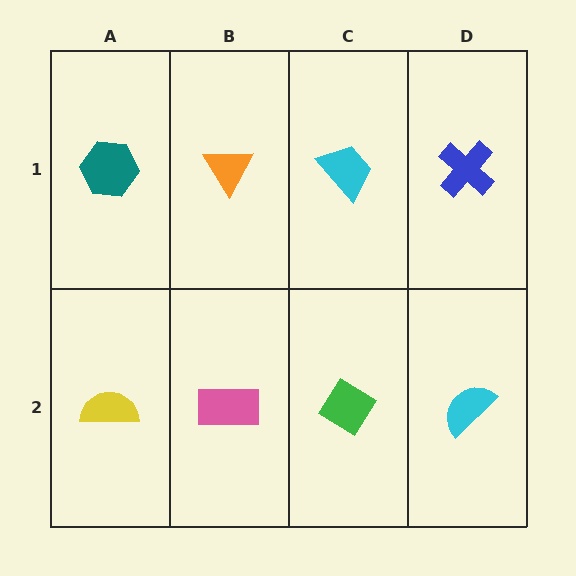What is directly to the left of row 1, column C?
An orange triangle.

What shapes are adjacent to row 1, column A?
A yellow semicircle (row 2, column A), an orange triangle (row 1, column B).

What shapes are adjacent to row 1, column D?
A cyan semicircle (row 2, column D), a cyan trapezoid (row 1, column C).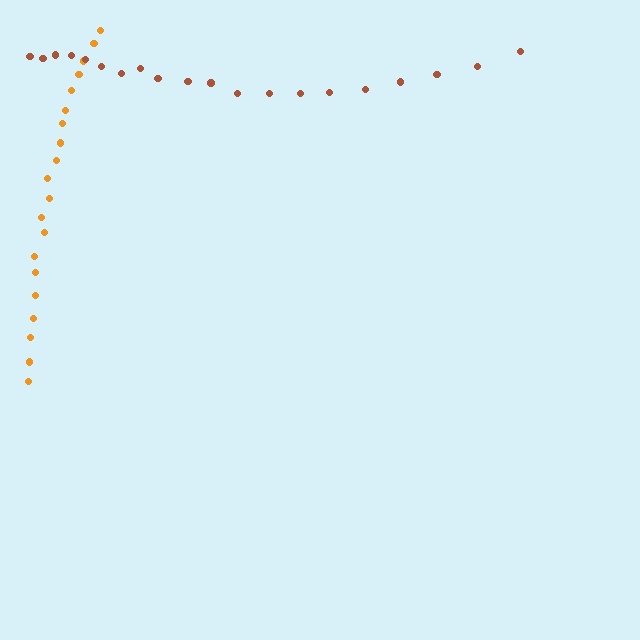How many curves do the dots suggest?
There are 2 distinct paths.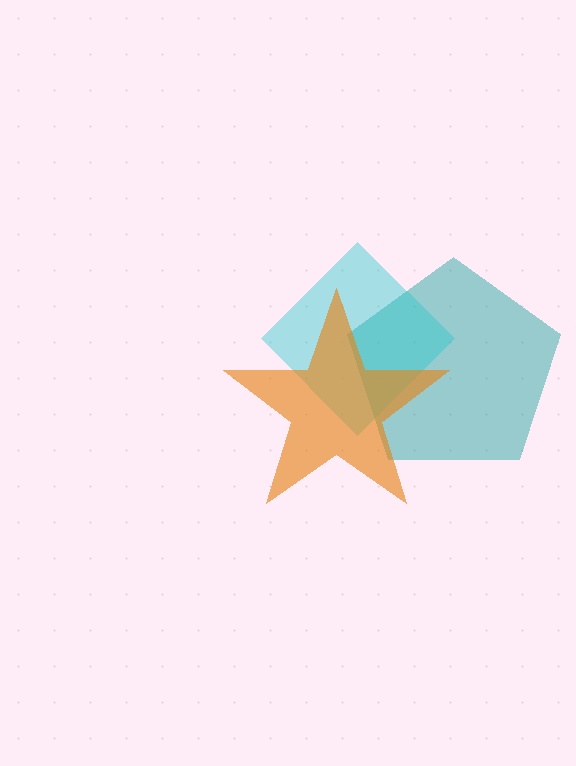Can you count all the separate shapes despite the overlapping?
Yes, there are 3 separate shapes.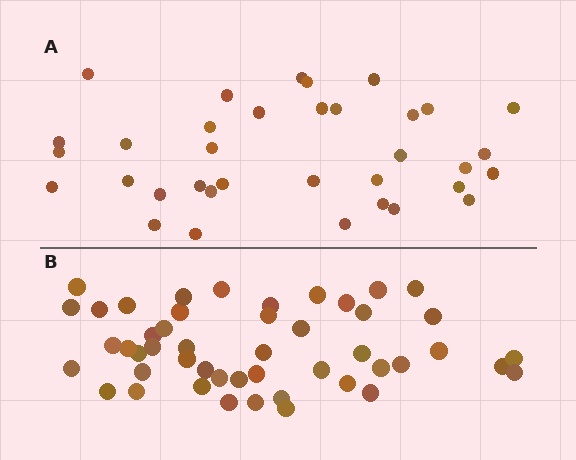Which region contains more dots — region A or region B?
Region B (the bottom region) has more dots.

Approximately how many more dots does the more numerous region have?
Region B has approximately 15 more dots than region A.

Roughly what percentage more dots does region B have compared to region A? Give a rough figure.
About 35% more.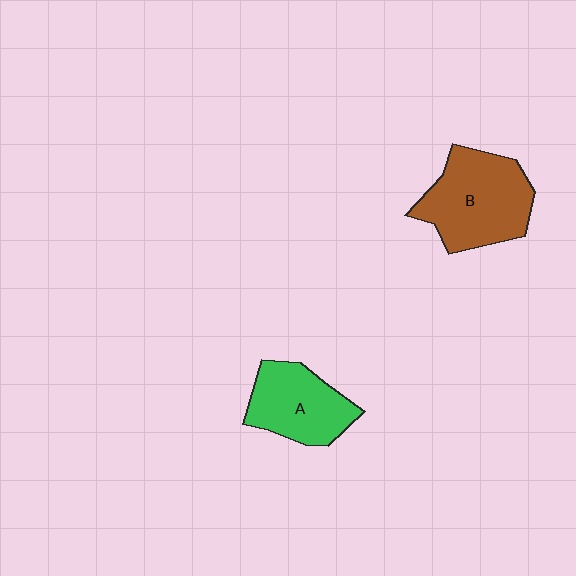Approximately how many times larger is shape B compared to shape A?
Approximately 1.3 times.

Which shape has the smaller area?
Shape A (green).